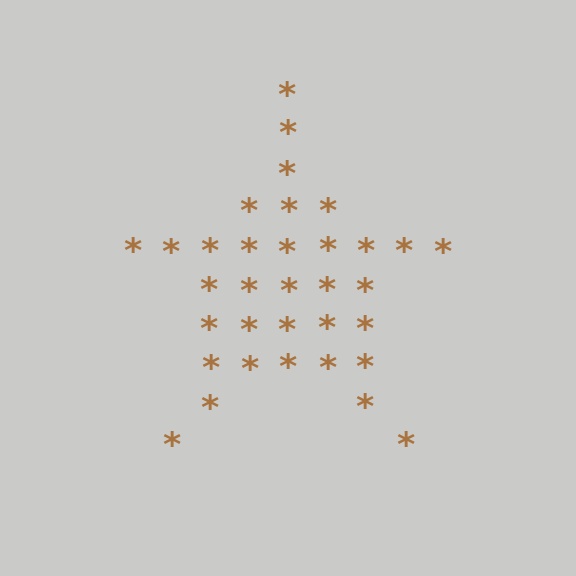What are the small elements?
The small elements are asterisks.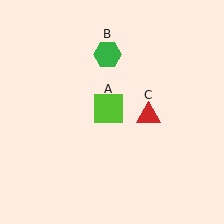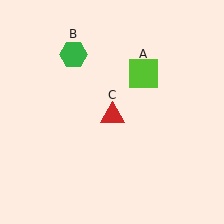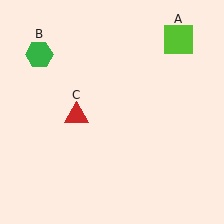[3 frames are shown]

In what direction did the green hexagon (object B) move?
The green hexagon (object B) moved left.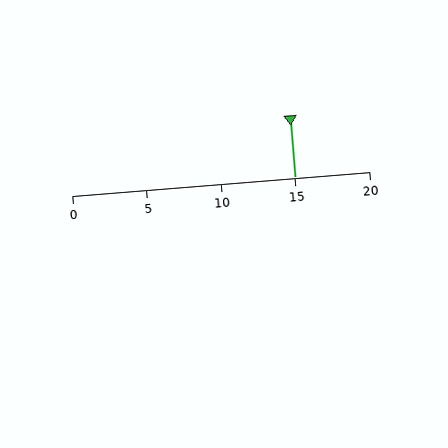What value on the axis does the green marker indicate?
The marker indicates approximately 15.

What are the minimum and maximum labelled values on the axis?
The axis runs from 0 to 20.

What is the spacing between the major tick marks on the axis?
The major ticks are spaced 5 apart.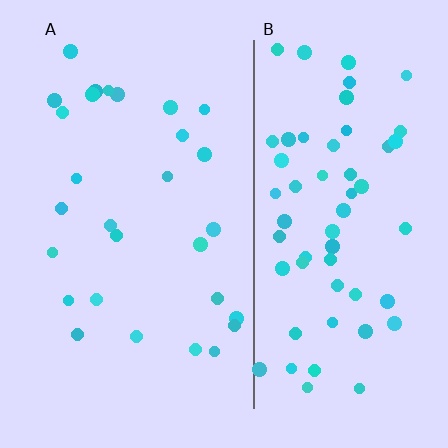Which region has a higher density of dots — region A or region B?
B (the right).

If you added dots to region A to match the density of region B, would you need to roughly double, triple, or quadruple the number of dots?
Approximately double.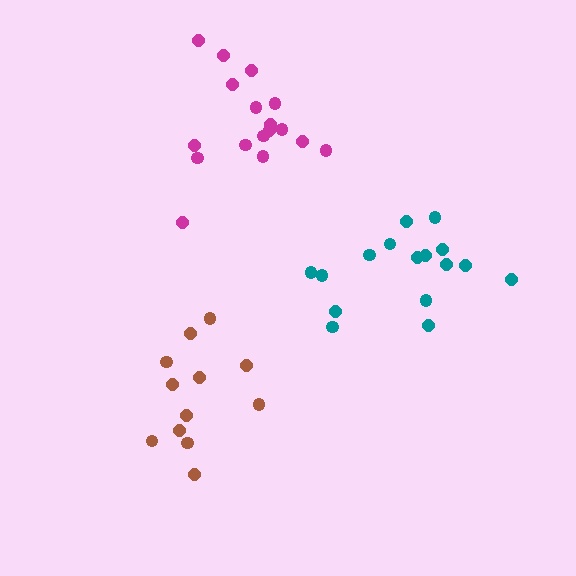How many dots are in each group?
Group 1: 16 dots, Group 2: 17 dots, Group 3: 12 dots (45 total).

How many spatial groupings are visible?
There are 3 spatial groupings.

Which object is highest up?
The magenta cluster is topmost.